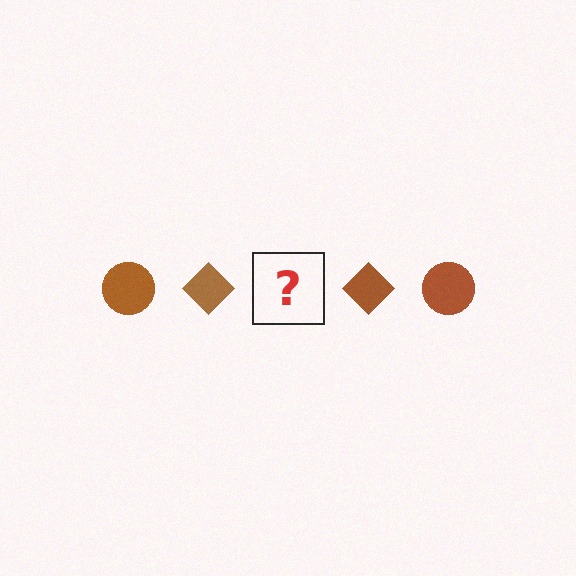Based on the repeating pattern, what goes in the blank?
The blank should be a brown circle.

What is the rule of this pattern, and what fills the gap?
The rule is that the pattern cycles through circle, diamond shapes in brown. The gap should be filled with a brown circle.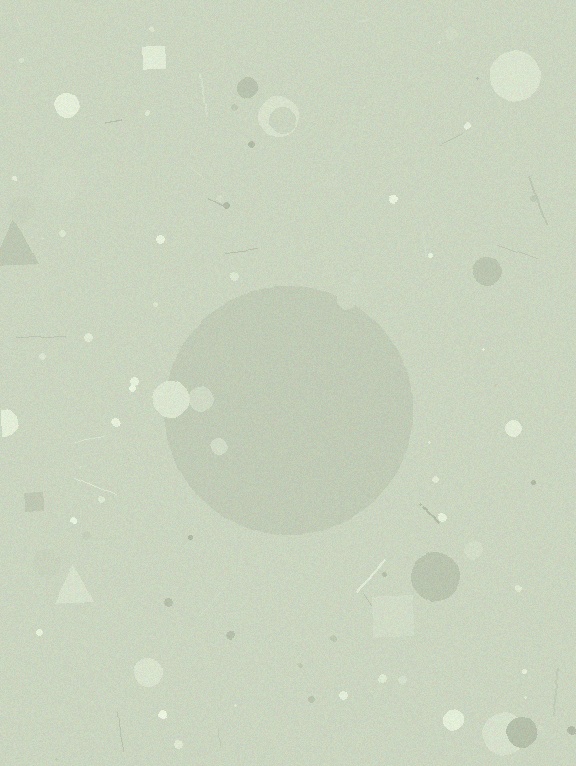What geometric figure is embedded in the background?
A circle is embedded in the background.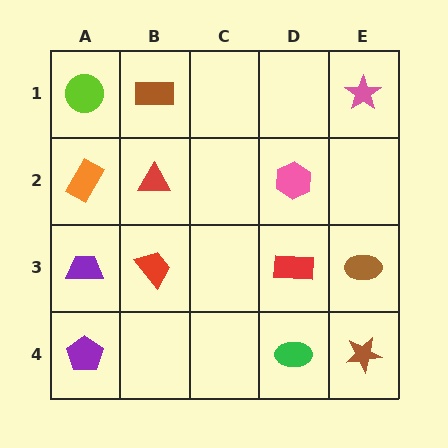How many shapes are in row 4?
3 shapes.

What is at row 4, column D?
A green ellipse.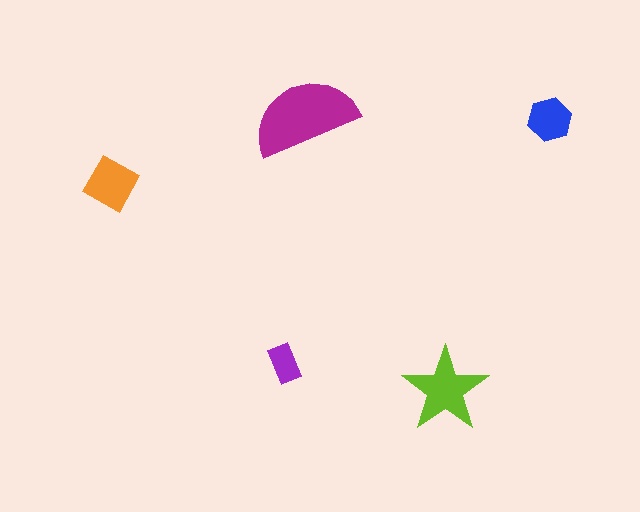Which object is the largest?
The magenta semicircle.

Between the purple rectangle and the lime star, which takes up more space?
The lime star.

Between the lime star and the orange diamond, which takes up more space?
The lime star.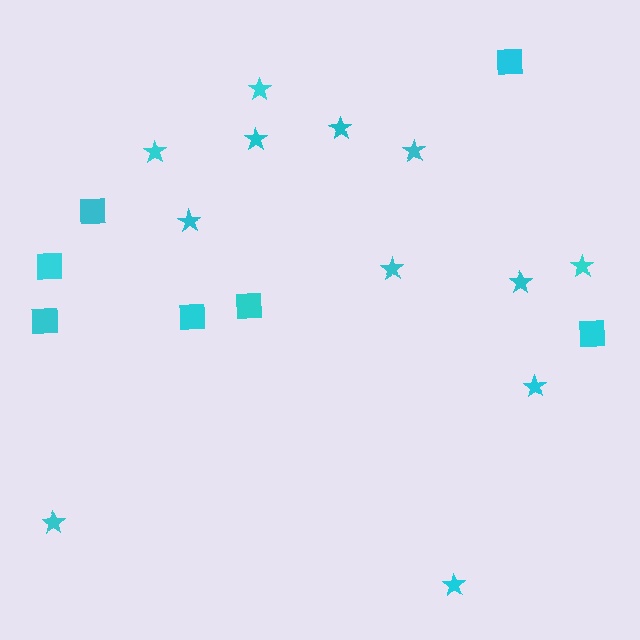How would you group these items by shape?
There are 2 groups: one group of stars (12) and one group of squares (7).